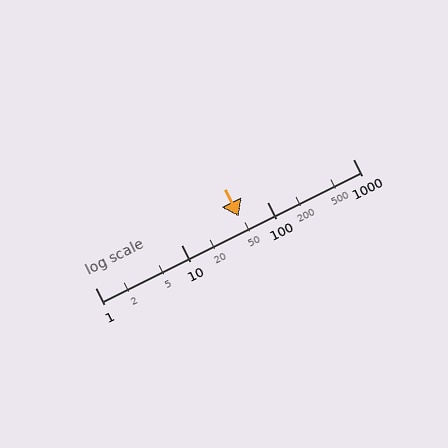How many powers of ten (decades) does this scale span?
The scale spans 3 decades, from 1 to 1000.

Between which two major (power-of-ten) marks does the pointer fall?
The pointer is between 10 and 100.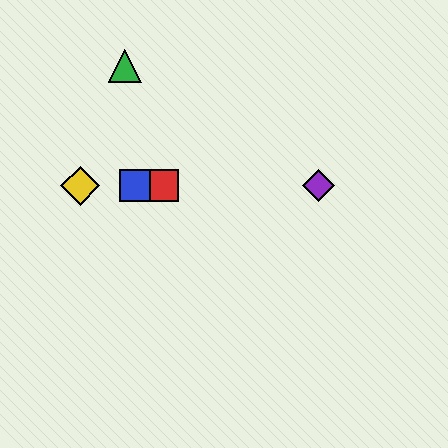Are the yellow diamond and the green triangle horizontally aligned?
No, the yellow diamond is at y≈186 and the green triangle is at y≈66.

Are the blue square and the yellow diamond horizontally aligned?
Yes, both are at y≈186.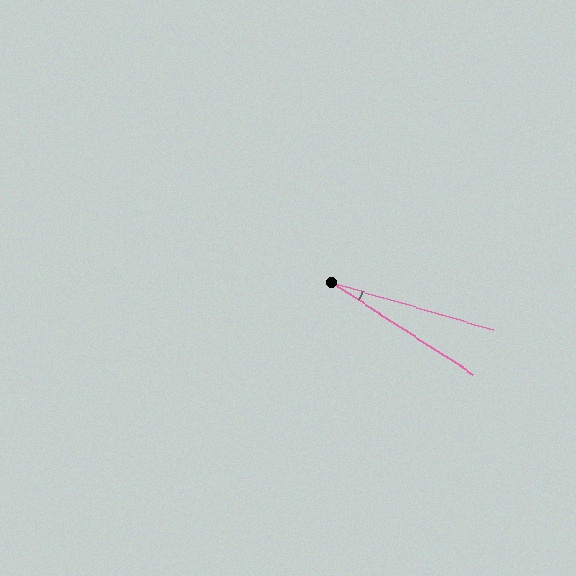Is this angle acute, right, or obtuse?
It is acute.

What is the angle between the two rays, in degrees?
Approximately 17 degrees.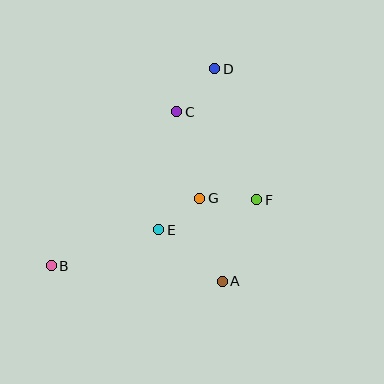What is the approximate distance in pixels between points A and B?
The distance between A and B is approximately 171 pixels.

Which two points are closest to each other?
Points E and G are closest to each other.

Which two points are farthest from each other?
Points B and D are farthest from each other.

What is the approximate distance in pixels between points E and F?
The distance between E and F is approximately 103 pixels.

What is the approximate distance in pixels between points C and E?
The distance between C and E is approximately 119 pixels.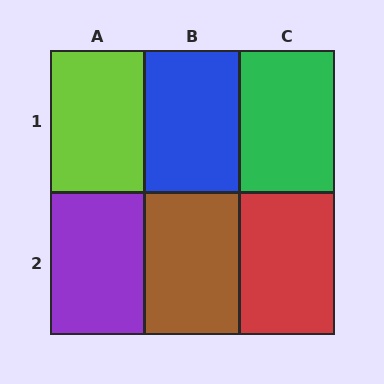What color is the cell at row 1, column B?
Blue.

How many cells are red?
1 cell is red.